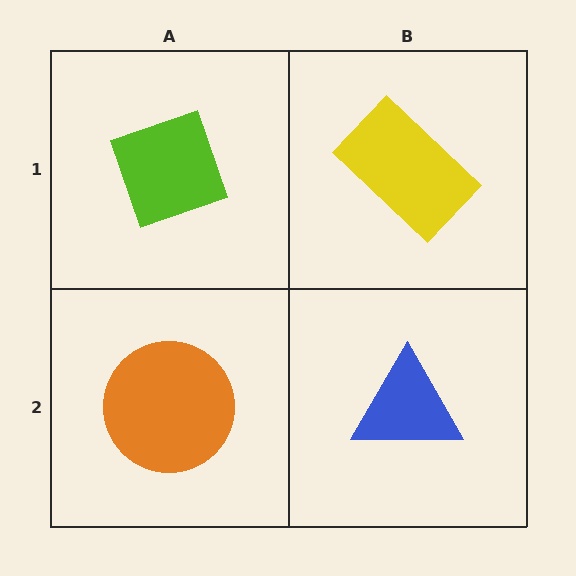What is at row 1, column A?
A lime diamond.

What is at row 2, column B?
A blue triangle.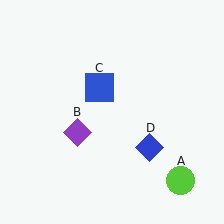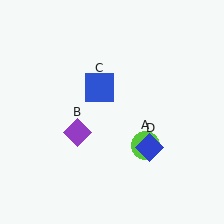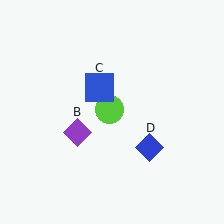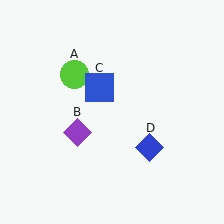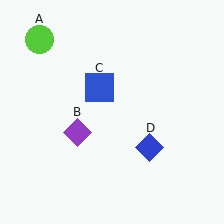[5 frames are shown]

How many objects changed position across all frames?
1 object changed position: lime circle (object A).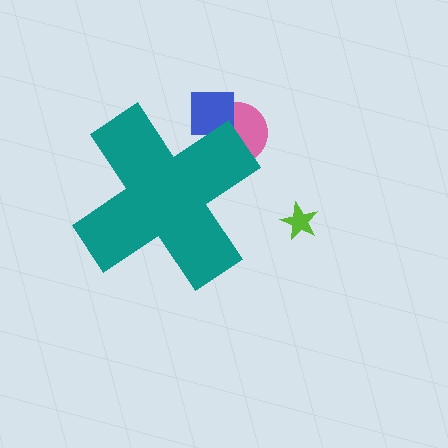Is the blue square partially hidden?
Yes, the blue square is partially hidden behind the teal cross.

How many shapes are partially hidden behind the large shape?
2 shapes are partially hidden.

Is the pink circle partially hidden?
Yes, the pink circle is partially hidden behind the teal cross.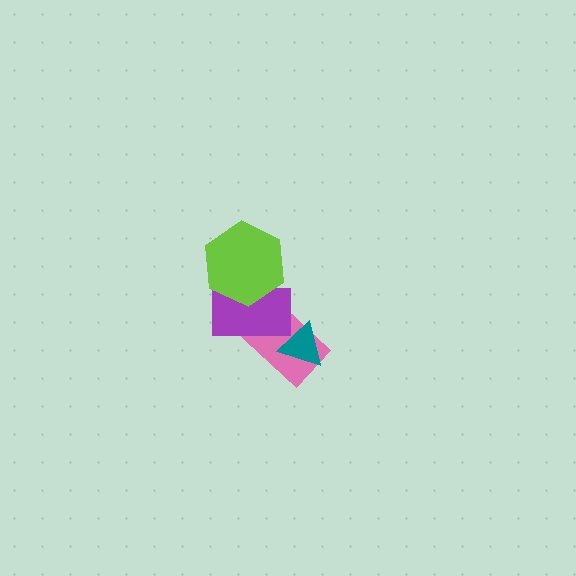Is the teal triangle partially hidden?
No, no other shape covers it.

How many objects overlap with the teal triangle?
1 object overlaps with the teal triangle.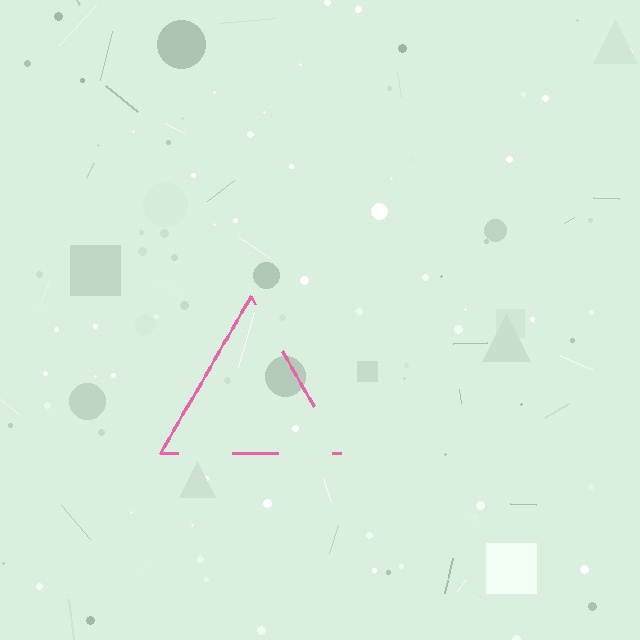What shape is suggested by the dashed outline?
The dashed outline suggests a triangle.